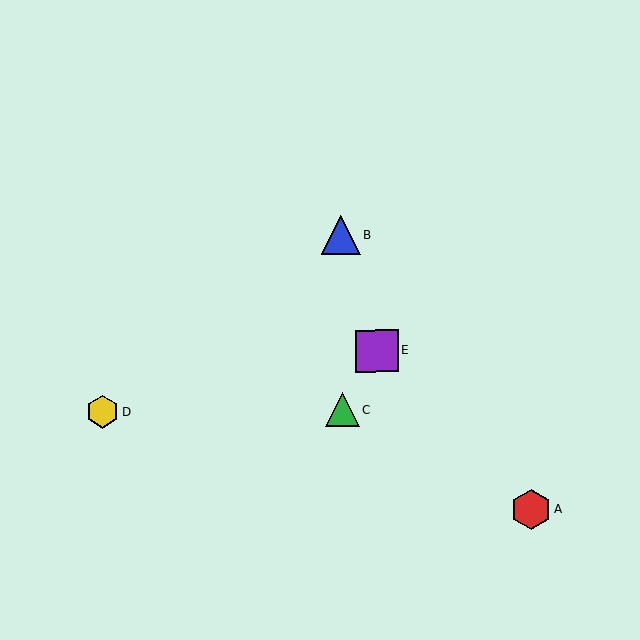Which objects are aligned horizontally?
Objects C, D are aligned horizontally.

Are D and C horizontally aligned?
Yes, both are at y≈412.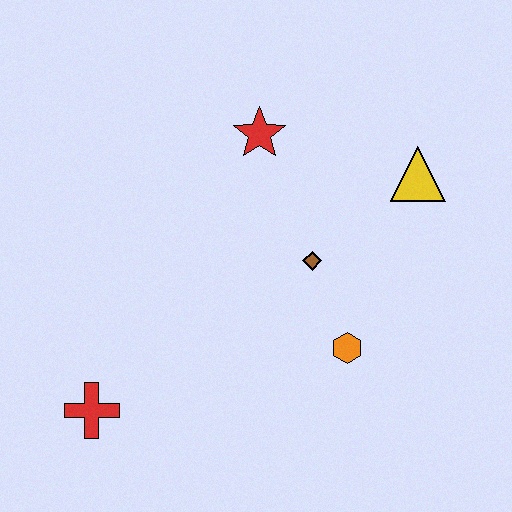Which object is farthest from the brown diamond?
The red cross is farthest from the brown diamond.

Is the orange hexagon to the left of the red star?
No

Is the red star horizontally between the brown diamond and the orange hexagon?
No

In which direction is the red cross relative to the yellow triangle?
The red cross is to the left of the yellow triangle.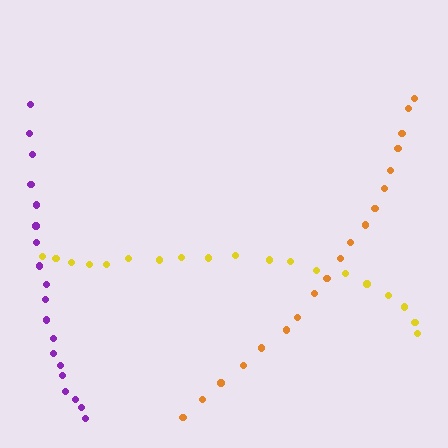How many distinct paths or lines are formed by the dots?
There are 3 distinct paths.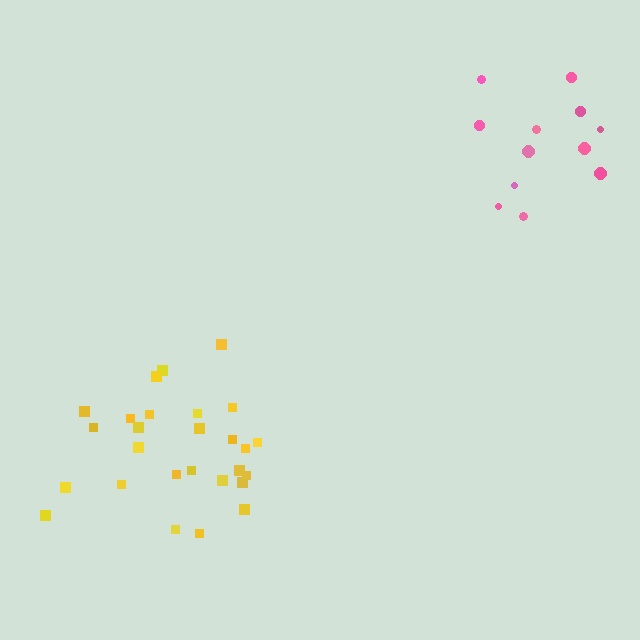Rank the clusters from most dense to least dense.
yellow, pink.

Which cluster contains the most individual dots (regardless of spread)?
Yellow (27).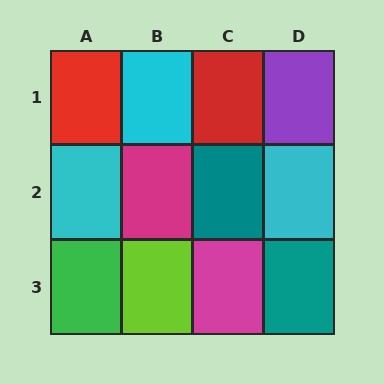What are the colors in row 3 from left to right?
Green, lime, magenta, teal.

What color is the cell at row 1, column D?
Purple.